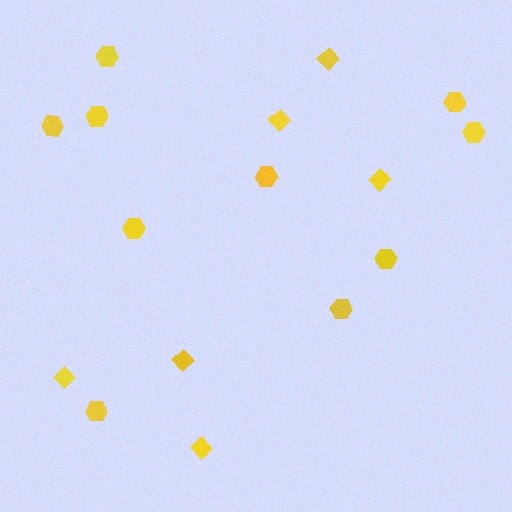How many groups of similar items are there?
There are 2 groups: one group of hexagons (10) and one group of diamonds (6).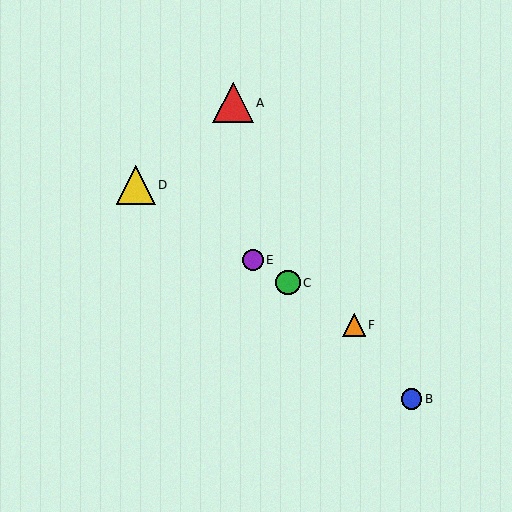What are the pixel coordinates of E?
Object E is at (253, 260).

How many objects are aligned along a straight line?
4 objects (C, D, E, F) are aligned along a straight line.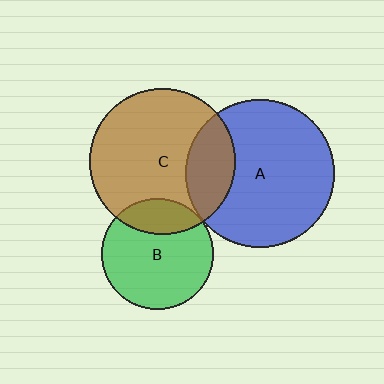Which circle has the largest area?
Circle A (blue).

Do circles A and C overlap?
Yes.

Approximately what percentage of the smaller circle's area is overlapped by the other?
Approximately 20%.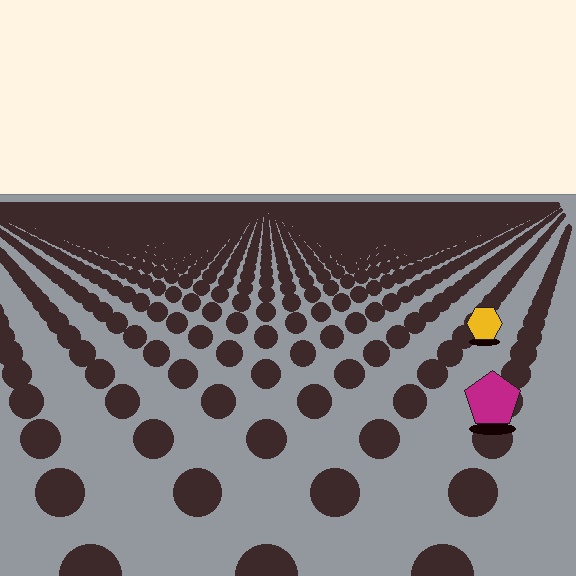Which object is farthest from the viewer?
The yellow hexagon is farthest from the viewer. It appears smaller and the ground texture around it is denser.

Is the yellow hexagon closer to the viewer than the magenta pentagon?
No. The magenta pentagon is closer — you can tell from the texture gradient: the ground texture is coarser near it.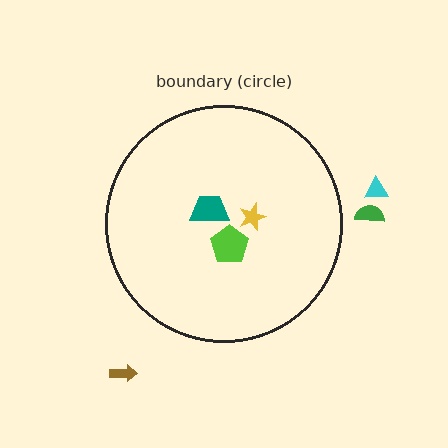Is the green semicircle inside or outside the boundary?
Outside.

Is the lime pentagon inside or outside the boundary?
Inside.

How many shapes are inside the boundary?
3 inside, 3 outside.